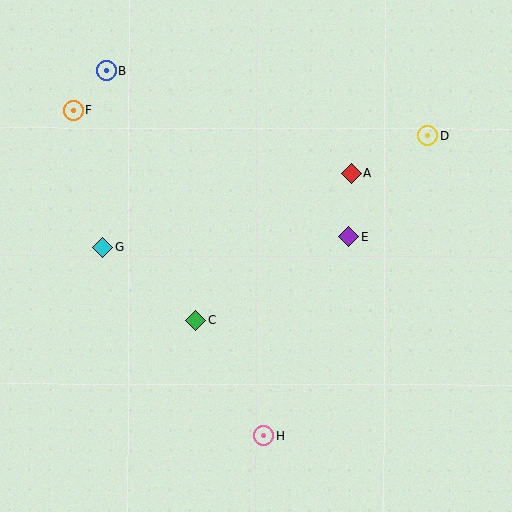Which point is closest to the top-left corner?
Point B is closest to the top-left corner.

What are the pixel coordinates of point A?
Point A is at (351, 173).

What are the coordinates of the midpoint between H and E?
The midpoint between H and E is at (306, 336).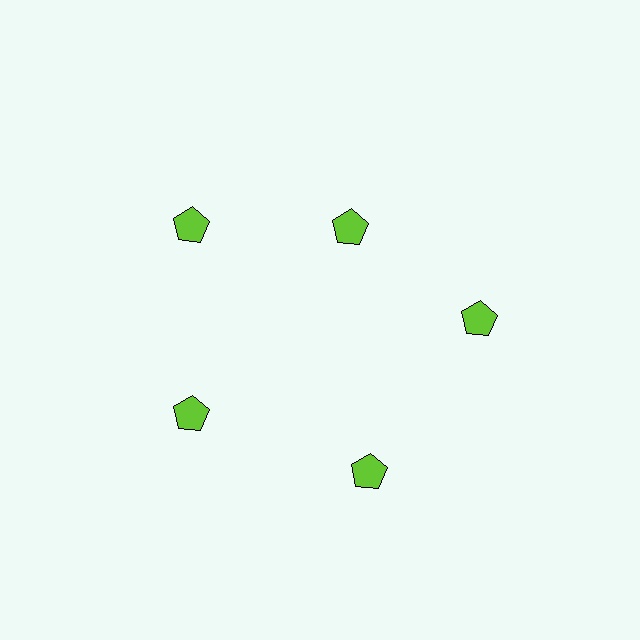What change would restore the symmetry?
The symmetry would be restored by moving it outward, back onto the ring so that all 5 pentagons sit at equal angles and equal distance from the center.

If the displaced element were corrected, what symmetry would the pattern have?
It would have 5-fold rotational symmetry — the pattern would map onto itself every 72 degrees.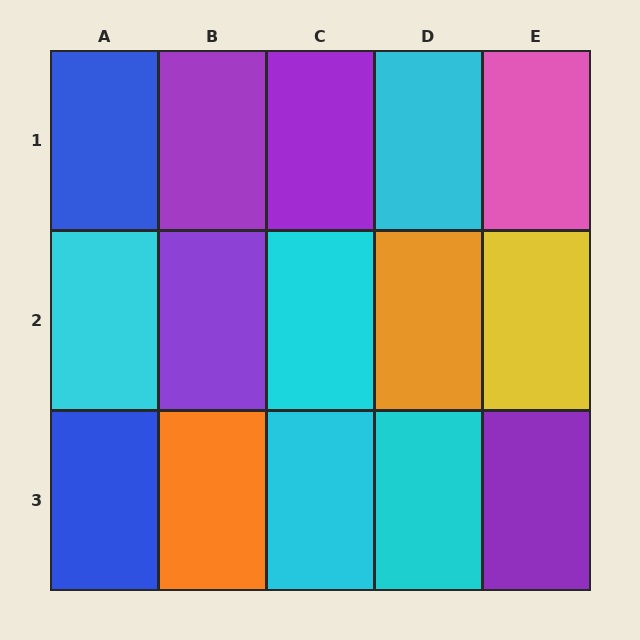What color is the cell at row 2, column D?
Orange.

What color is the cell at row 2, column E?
Yellow.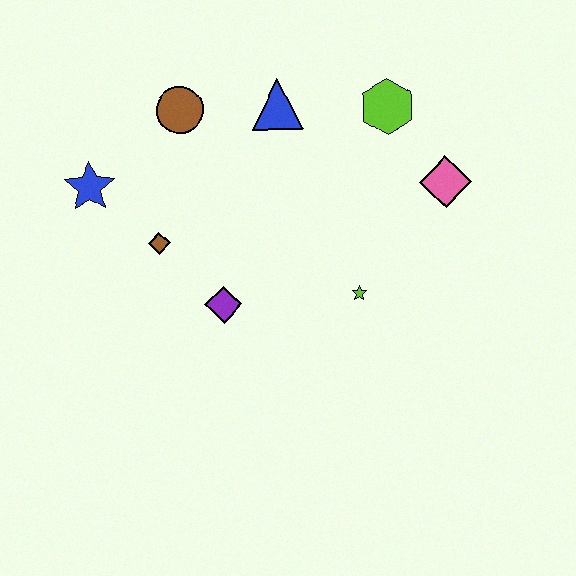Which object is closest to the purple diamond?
The brown diamond is closest to the purple diamond.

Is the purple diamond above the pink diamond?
No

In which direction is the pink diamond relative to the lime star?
The pink diamond is above the lime star.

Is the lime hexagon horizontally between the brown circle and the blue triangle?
No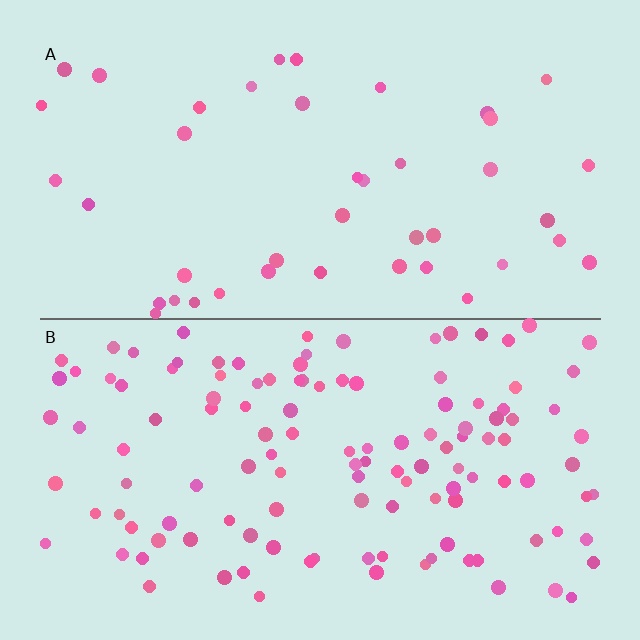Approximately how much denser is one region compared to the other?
Approximately 3.0× — region B over region A.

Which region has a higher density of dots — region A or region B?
B (the bottom).